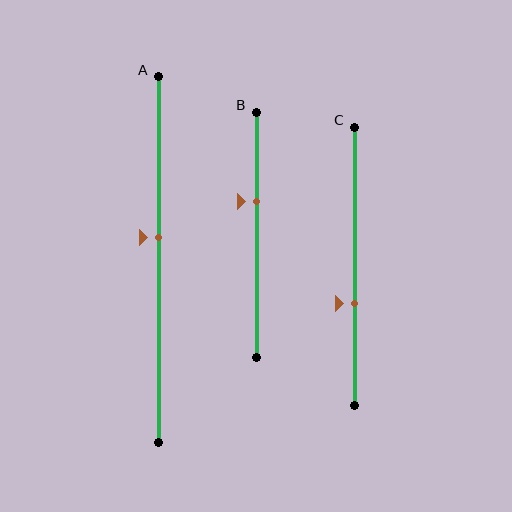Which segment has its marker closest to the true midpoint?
Segment A has its marker closest to the true midpoint.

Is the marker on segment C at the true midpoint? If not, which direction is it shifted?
No, the marker on segment C is shifted downward by about 14% of the segment length.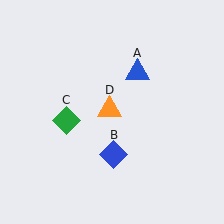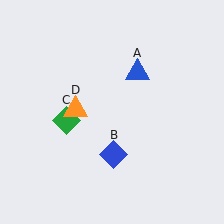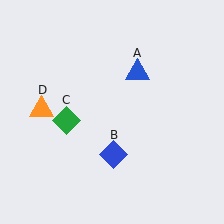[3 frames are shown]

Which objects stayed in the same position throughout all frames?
Blue triangle (object A) and blue diamond (object B) and green diamond (object C) remained stationary.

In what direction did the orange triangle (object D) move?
The orange triangle (object D) moved left.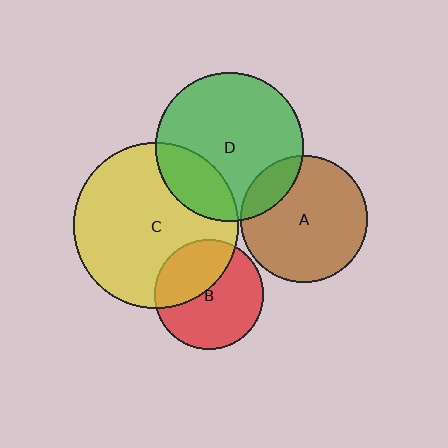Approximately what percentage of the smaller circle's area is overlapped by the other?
Approximately 25%.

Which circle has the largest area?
Circle C (yellow).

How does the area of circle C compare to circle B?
Approximately 2.3 times.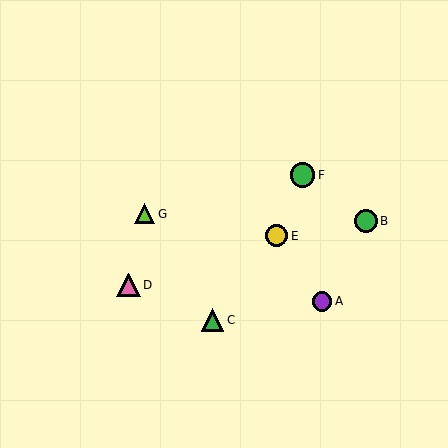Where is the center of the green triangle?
The center of the green triangle is at (213, 320).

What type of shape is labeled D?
Shape D is a pink triangle.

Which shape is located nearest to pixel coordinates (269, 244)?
The yellow circle (labeled E) at (276, 236) is nearest to that location.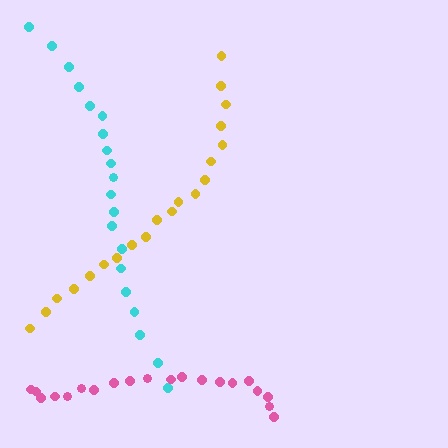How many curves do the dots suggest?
There are 3 distinct paths.